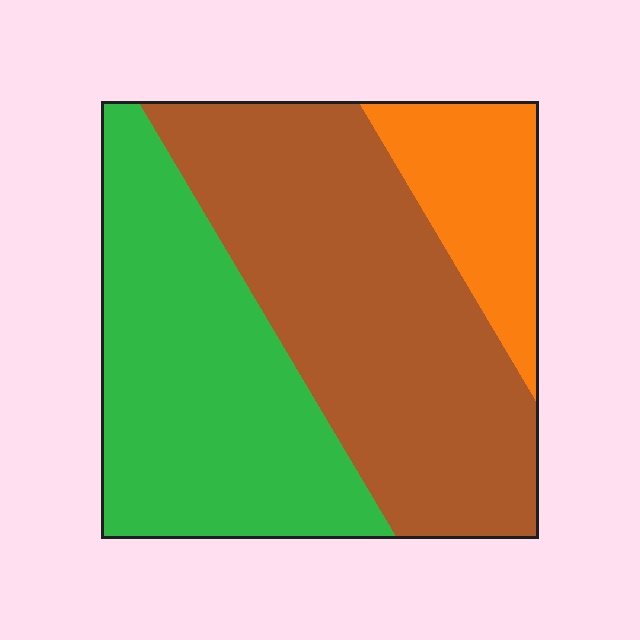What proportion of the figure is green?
Green takes up about three eighths (3/8) of the figure.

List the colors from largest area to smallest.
From largest to smallest: brown, green, orange.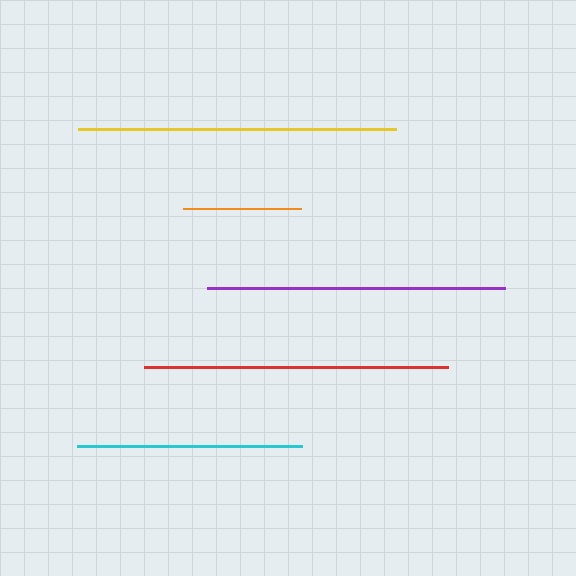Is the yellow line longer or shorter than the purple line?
The yellow line is longer than the purple line.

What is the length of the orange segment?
The orange segment is approximately 118 pixels long.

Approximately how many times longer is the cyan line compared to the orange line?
The cyan line is approximately 1.9 times the length of the orange line.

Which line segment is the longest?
The yellow line is the longest at approximately 318 pixels.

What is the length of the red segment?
The red segment is approximately 304 pixels long.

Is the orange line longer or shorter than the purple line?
The purple line is longer than the orange line.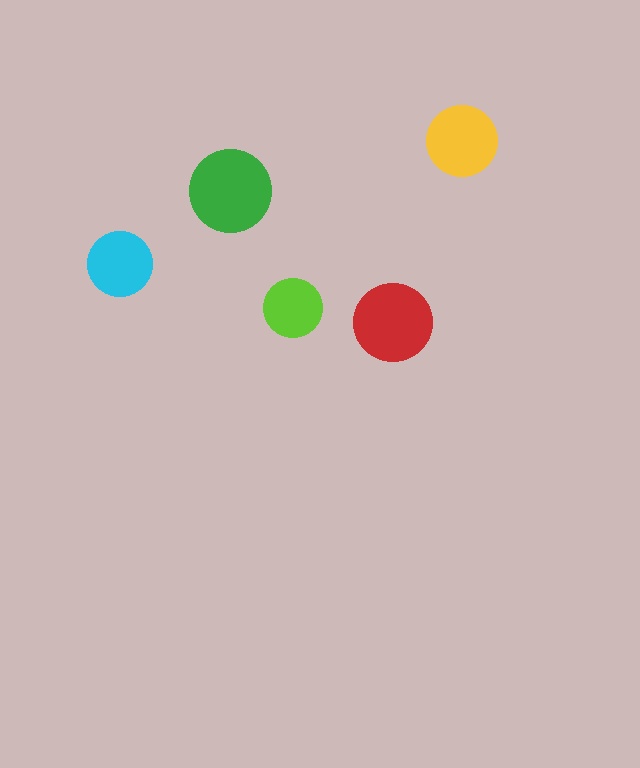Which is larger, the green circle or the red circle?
The green one.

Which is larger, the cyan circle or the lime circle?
The cyan one.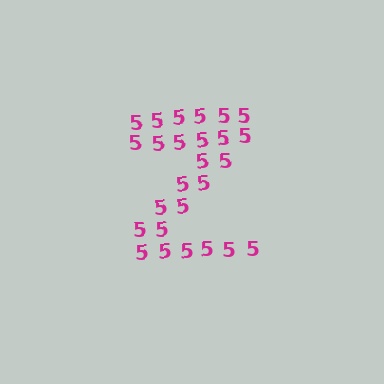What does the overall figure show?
The overall figure shows the letter Z.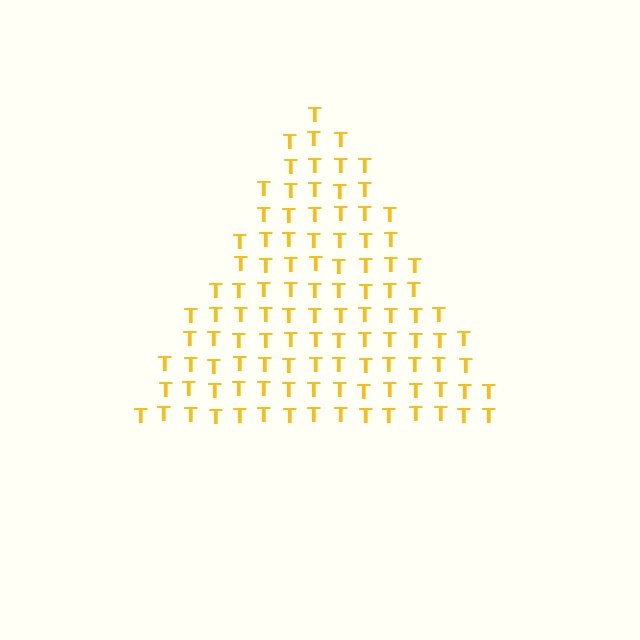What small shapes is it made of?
It is made of small letter T's.